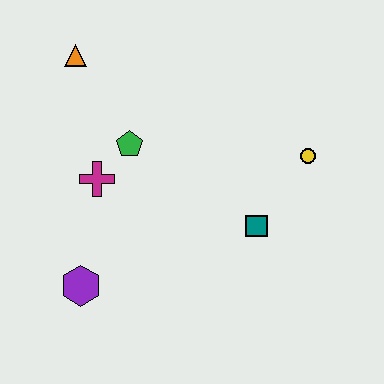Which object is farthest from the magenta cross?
The yellow circle is farthest from the magenta cross.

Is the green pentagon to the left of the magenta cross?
No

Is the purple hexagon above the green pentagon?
No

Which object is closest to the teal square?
The yellow circle is closest to the teal square.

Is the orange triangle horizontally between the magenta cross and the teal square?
No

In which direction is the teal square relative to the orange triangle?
The teal square is to the right of the orange triangle.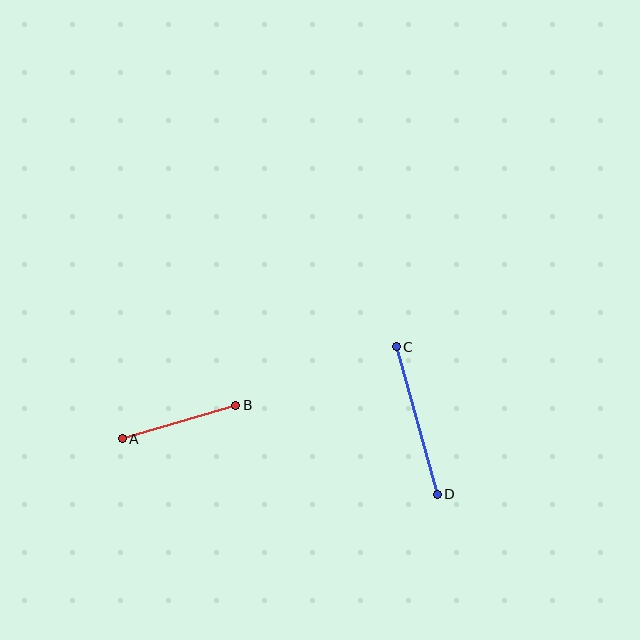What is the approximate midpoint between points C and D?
The midpoint is at approximately (417, 420) pixels.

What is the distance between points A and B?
The distance is approximately 119 pixels.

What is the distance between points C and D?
The distance is approximately 153 pixels.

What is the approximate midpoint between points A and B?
The midpoint is at approximately (179, 422) pixels.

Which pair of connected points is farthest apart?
Points C and D are farthest apart.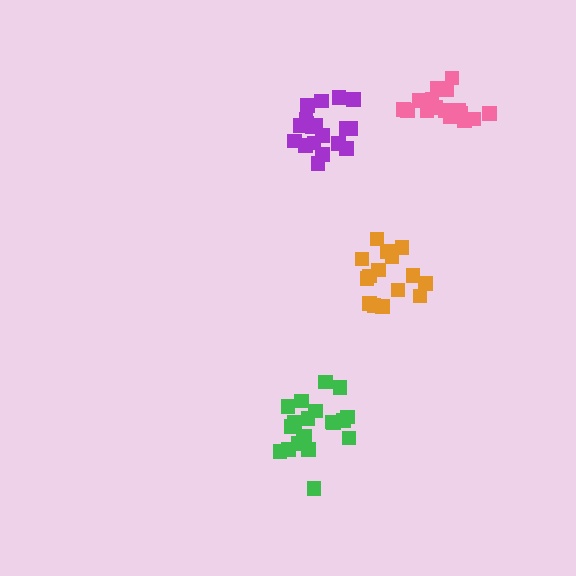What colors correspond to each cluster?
The clusters are colored: purple, pink, green, orange.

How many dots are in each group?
Group 1: 20 dots, Group 2: 17 dots, Group 3: 20 dots, Group 4: 15 dots (72 total).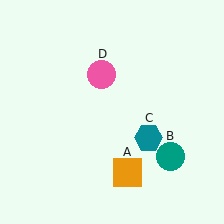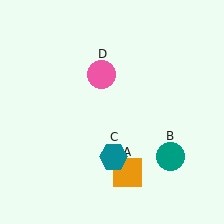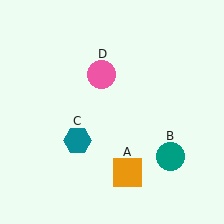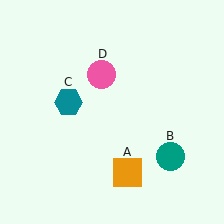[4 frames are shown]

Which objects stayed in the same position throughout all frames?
Orange square (object A) and teal circle (object B) and pink circle (object D) remained stationary.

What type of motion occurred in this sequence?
The teal hexagon (object C) rotated clockwise around the center of the scene.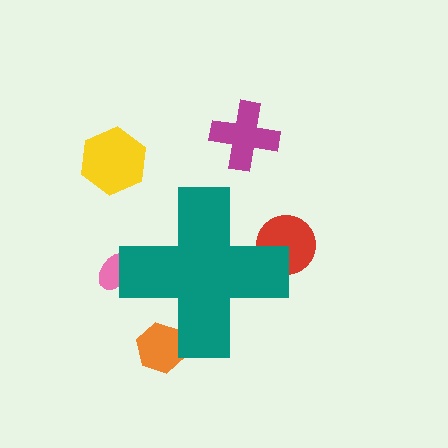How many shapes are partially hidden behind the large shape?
3 shapes are partially hidden.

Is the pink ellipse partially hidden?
Yes, the pink ellipse is partially hidden behind the teal cross.